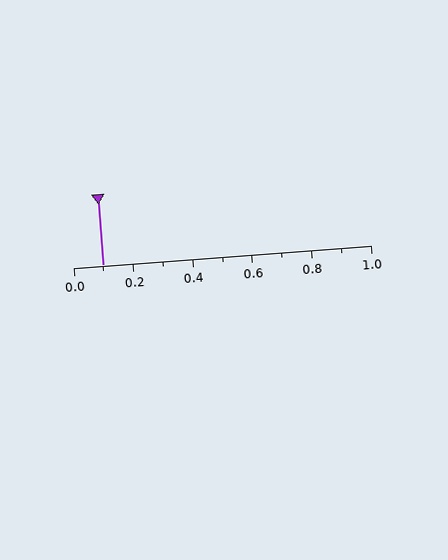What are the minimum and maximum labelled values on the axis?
The axis runs from 0.0 to 1.0.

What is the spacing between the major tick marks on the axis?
The major ticks are spaced 0.2 apart.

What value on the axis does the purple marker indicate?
The marker indicates approximately 0.1.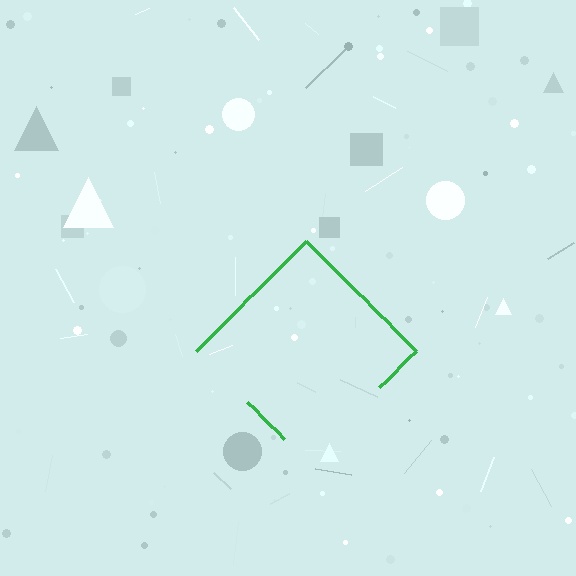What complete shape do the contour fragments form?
The contour fragments form a diamond.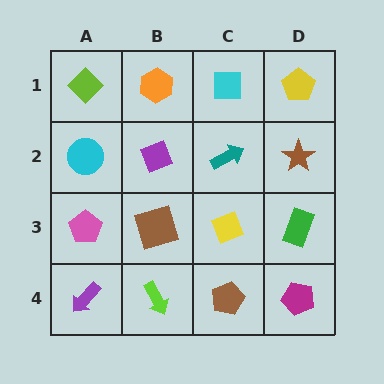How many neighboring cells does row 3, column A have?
3.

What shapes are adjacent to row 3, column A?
A cyan circle (row 2, column A), a purple arrow (row 4, column A), a brown square (row 3, column B).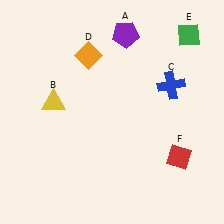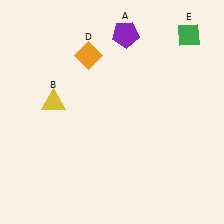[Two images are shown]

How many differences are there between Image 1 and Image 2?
There are 2 differences between the two images.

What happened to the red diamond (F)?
The red diamond (F) was removed in Image 2. It was in the bottom-right area of Image 1.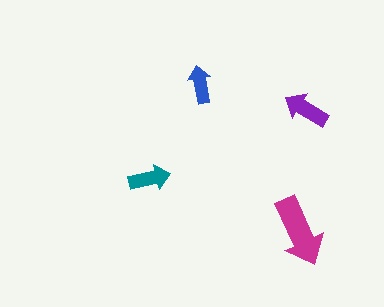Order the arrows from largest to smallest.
the magenta one, the purple one, the teal one, the blue one.